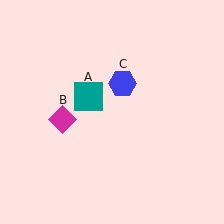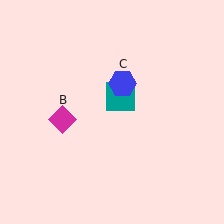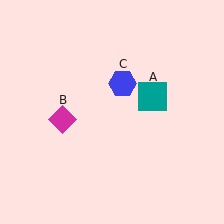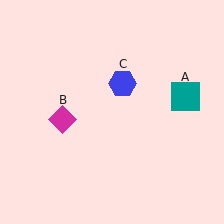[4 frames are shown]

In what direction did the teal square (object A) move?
The teal square (object A) moved right.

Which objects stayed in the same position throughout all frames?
Magenta diamond (object B) and blue hexagon (object C) remained stationary.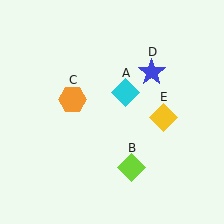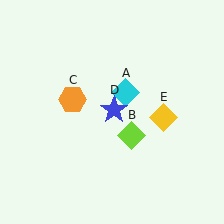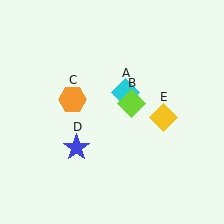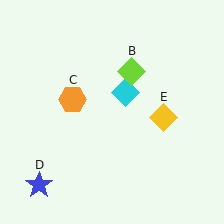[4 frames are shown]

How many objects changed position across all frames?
2 objects changed position: lime diamond (object B), blue star (object D).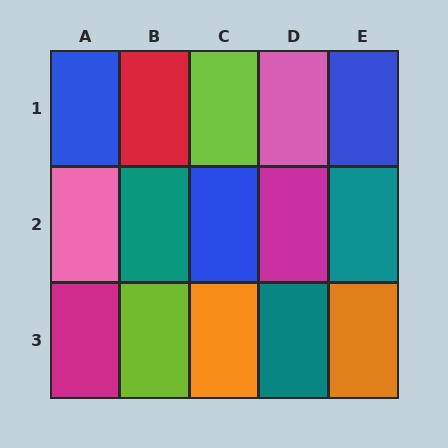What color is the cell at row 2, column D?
Magenta.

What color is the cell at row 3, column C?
Orange.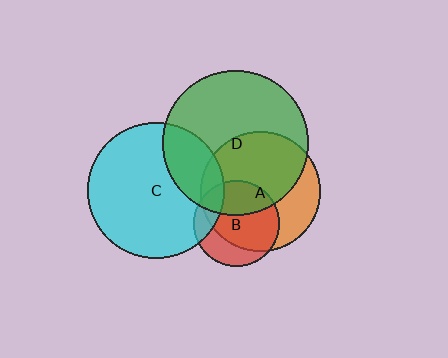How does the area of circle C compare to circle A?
Approximately 1.3 times.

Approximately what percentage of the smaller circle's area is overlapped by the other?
Approximately 35%.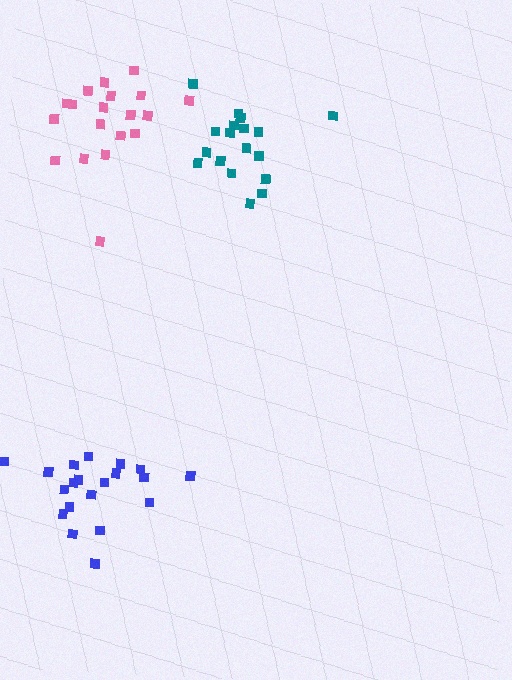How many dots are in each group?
Group 1: 20 dots, Group 2: 18 dots, Group 3: 19 dots (57 total).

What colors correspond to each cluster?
The clusters are colored: blue, teal, pink.